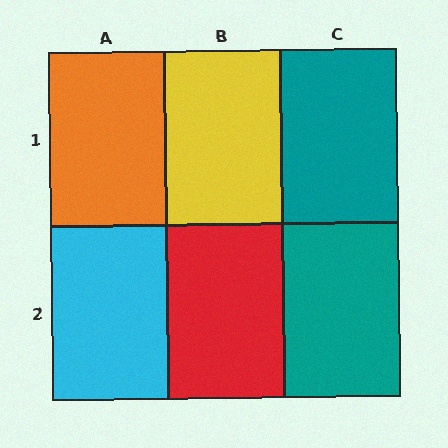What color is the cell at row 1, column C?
Teal.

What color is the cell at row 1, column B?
Yellow.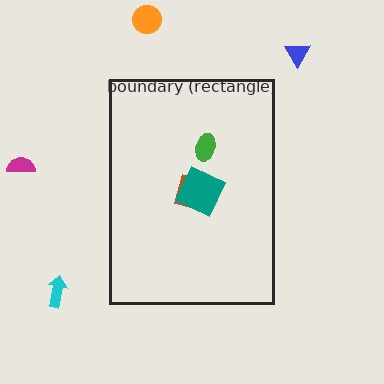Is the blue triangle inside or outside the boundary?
Outside.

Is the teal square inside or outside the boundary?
Inside.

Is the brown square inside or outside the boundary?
Inside.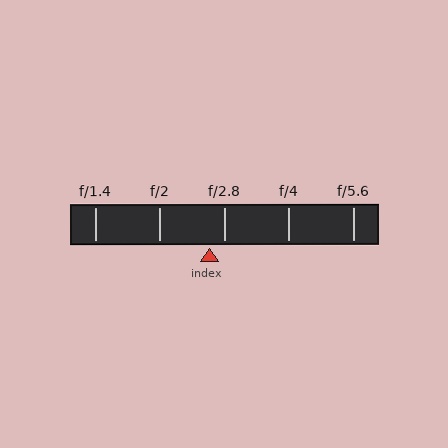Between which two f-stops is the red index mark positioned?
The index mark is between f/2 and f/2.8.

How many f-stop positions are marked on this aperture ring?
There are 5 f-stop positions marked.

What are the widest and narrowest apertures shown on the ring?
The widest aperture shown is f/1.4 and the narrowest is f/5.6.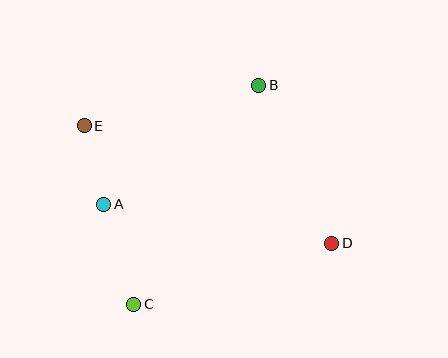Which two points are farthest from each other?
Points D and E are farthest from each other.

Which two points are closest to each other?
Points A and E are closest to each other.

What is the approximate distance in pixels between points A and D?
The distance between A and D is approximately 231 pixels.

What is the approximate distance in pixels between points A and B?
The distance between A and B is approximately 196 pixels.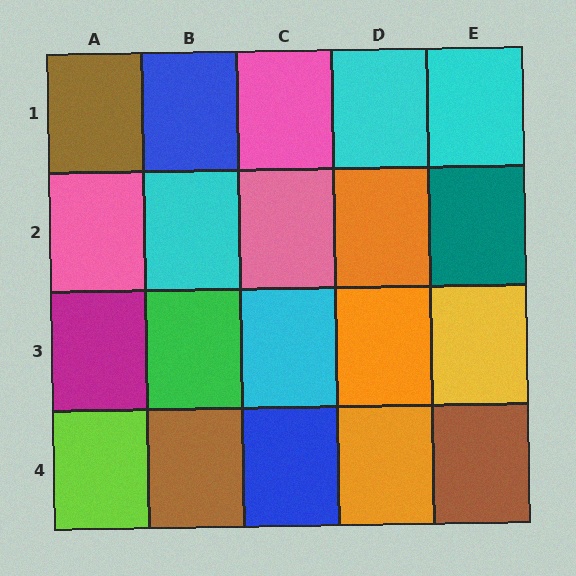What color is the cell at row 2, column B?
Cyan.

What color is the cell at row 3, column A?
Magenta.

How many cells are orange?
3 cells are orange.